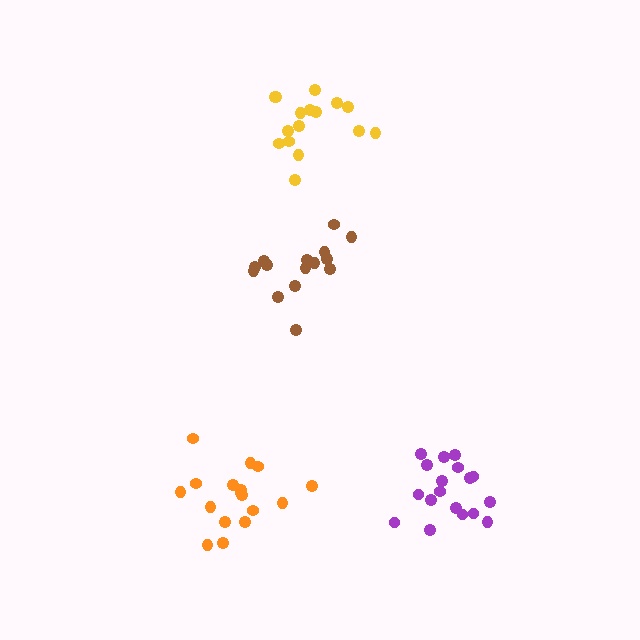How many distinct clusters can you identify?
There are 4 distinct clusters.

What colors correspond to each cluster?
The clusters are colored: purple, yellow, brown, orange.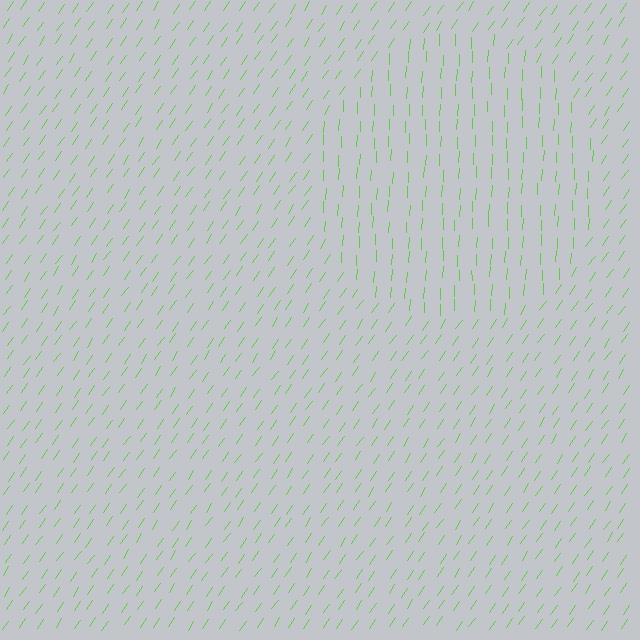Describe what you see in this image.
The image is filled with small lime line segments. A circle region in the image has lines oriented differently from the surrounding lines, creating a visible texture boundary.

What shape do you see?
I see a circle.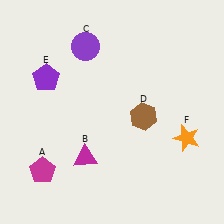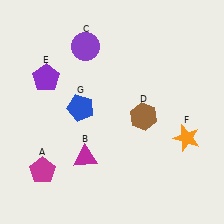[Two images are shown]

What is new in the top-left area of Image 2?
A blue pentagon (G) was added in the top-left area of Image 2.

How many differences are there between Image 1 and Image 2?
There is 1 difference between the two images.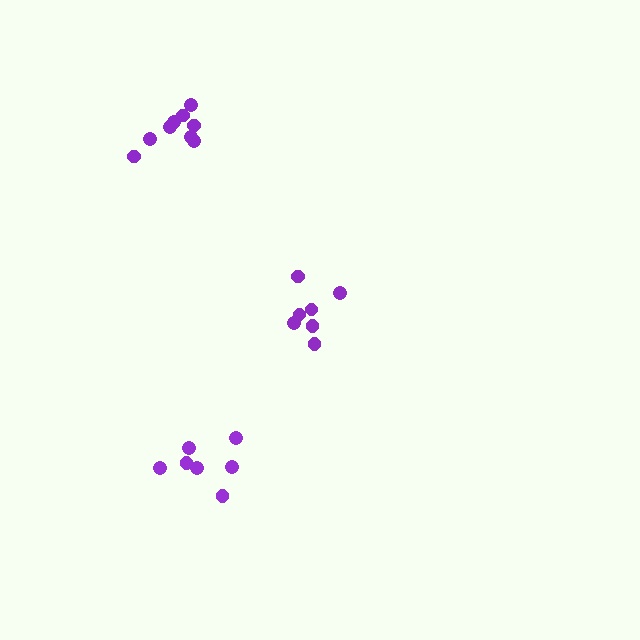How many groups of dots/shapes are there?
There are 3 groups.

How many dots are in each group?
Group 1: 7 dots, Group 2: 9 dots, Group 3: 7 dots (23 total).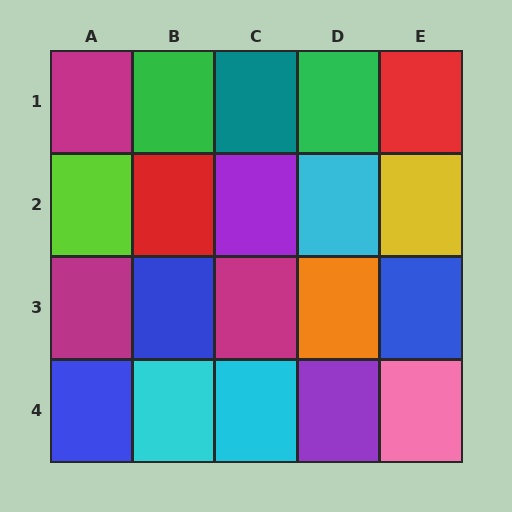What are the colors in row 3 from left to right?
Magenta, blue, magenta, orange, blue.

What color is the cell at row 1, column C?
Teal.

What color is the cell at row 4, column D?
Purple.